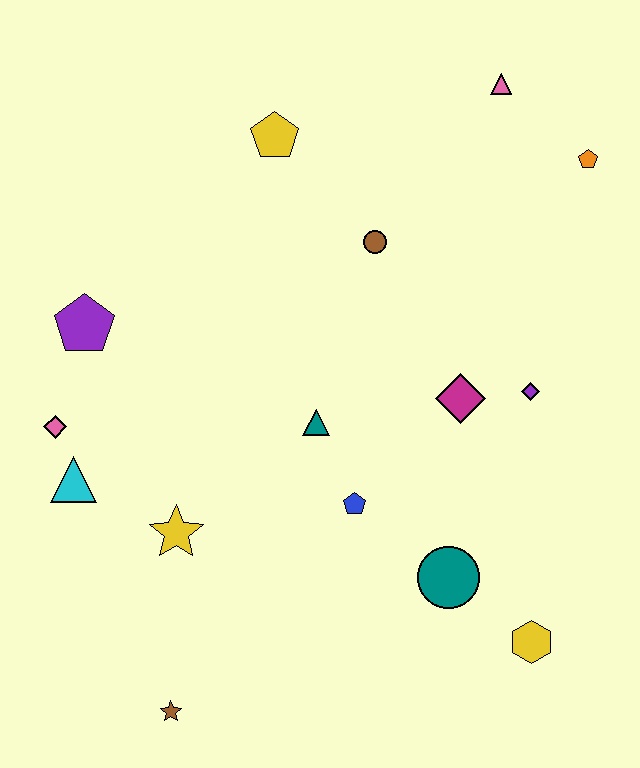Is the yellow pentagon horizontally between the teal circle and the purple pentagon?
Yes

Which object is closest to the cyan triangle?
The pink diamond is closest to the cyan triangle.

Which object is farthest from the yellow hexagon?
The yellow pentagon is farthest from the yellow hexagon.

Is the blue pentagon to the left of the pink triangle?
Yes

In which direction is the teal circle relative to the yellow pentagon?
The teal circle is below the yellow pentagon.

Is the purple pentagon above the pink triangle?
No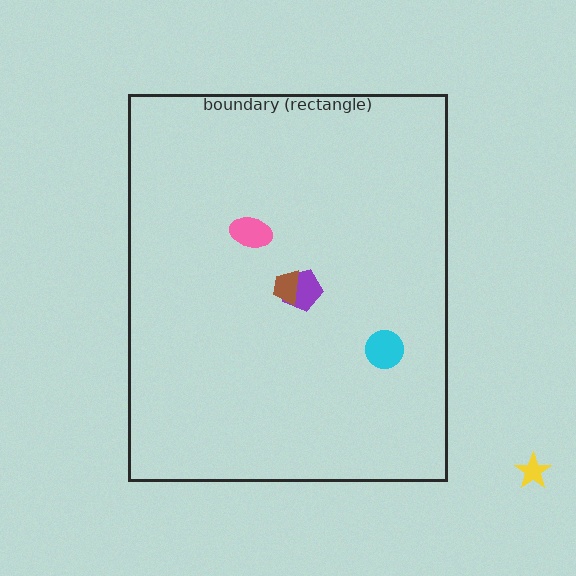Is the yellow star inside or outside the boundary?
Outside.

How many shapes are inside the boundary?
4 inside, 1 outside.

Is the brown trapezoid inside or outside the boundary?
Inside.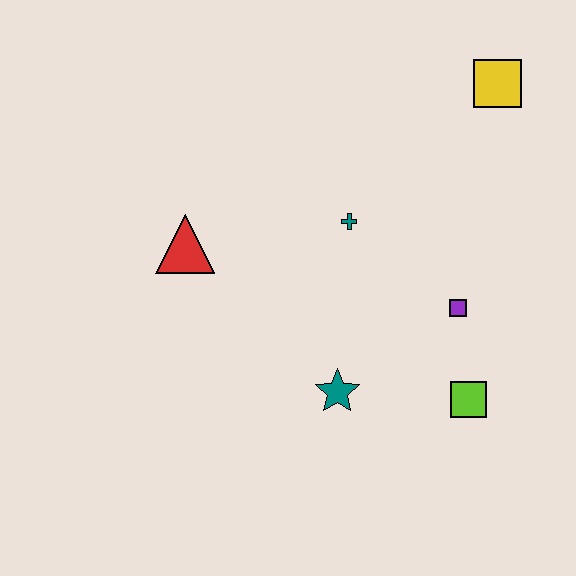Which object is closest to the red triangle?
The teal cross is closest to the red triangle.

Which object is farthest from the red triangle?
The yellow square is farthest from the red triangle.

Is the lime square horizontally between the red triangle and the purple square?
No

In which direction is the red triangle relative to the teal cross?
The red triangle is to the left of the teal cross.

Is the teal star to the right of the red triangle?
Yes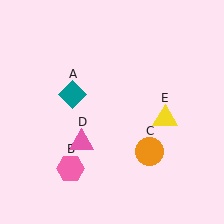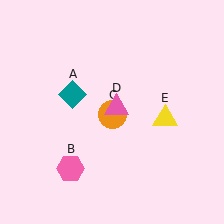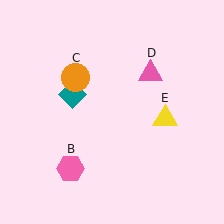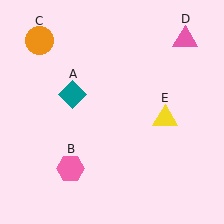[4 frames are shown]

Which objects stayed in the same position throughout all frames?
Teal diamond (object A) and pink hexagon (object B) and yellow triangle (object E) remained stationary.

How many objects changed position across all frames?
2 objects changed position: orange circle (object C), pink triangle (object D).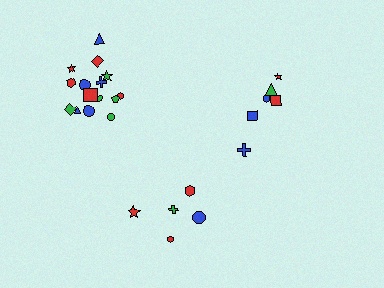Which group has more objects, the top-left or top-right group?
The top-left group.